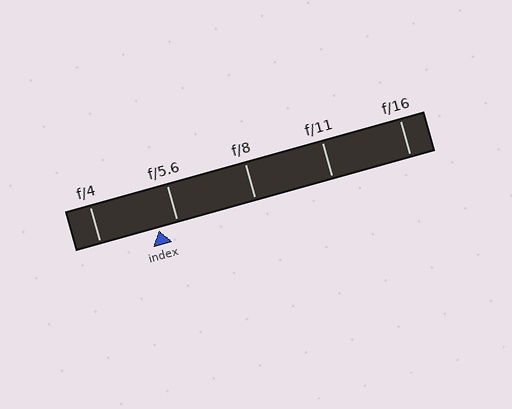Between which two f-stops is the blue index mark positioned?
The index mark is between f/4 and f/5.6.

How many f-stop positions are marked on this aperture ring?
There are 5 f-stop positions marked.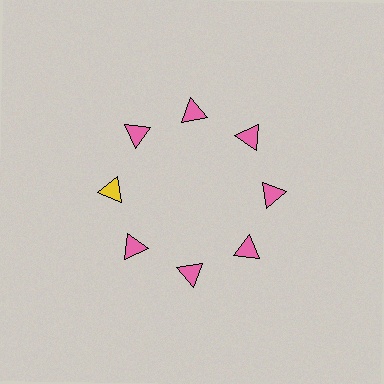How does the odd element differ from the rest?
It has a different color: yellow instead of pink.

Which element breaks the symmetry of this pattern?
The yellow triangle at roughly the 9 o'clock position breaks the symmetry. All other shapes are pink triangles.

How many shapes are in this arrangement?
There are 8 shapes arranged in a ring pattern.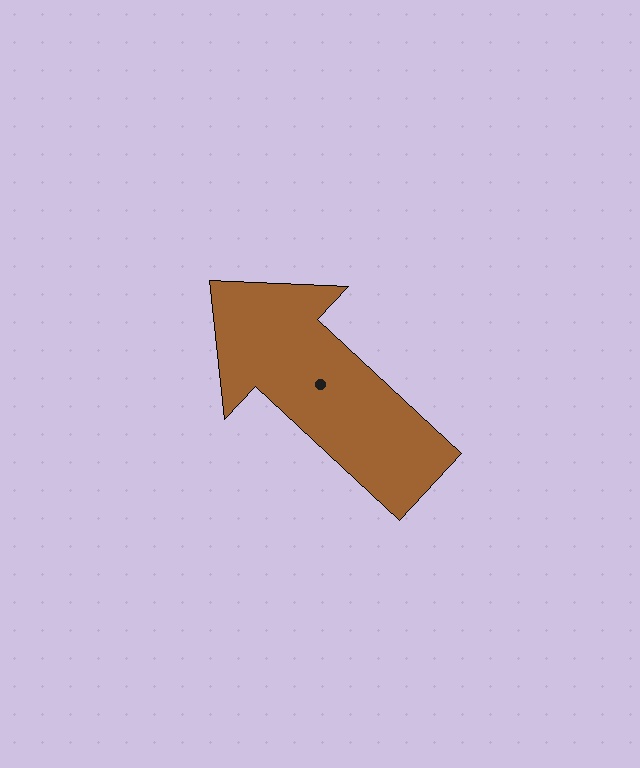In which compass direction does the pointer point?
Northwest.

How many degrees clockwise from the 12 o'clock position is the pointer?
Approximately 313 degrees.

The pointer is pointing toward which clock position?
Roughly 10 o'clock.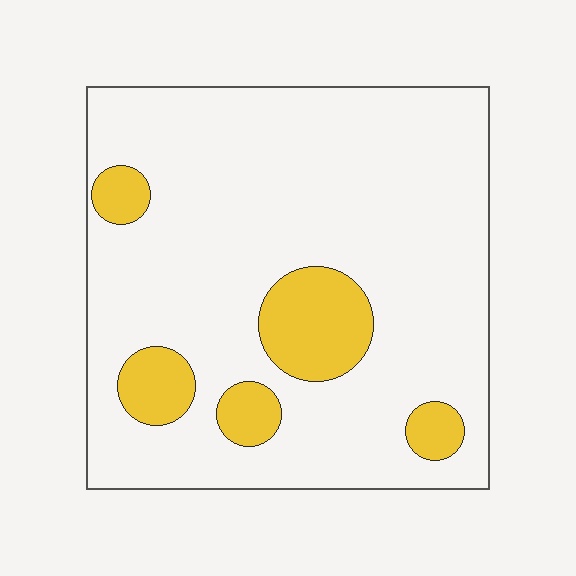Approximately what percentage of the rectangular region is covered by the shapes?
Approximately 15%.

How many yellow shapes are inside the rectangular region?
5.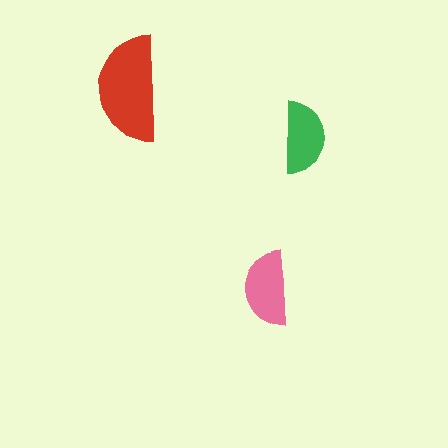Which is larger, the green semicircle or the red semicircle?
The red one.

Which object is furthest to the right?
The green semicircle is rightmost.